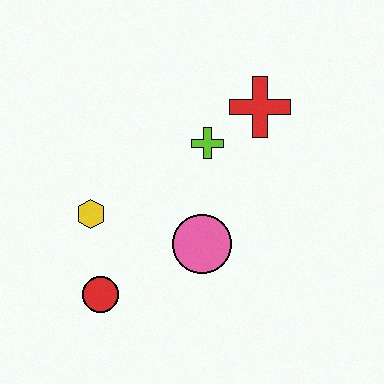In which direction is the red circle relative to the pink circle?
The red circle is to the left of the pink circle.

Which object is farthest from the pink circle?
The red cross is farthest from the pink circle.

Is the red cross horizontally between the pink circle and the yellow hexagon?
No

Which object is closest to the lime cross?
The red cross is closest to the lime cross.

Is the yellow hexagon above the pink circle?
Yes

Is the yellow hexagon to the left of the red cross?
Yes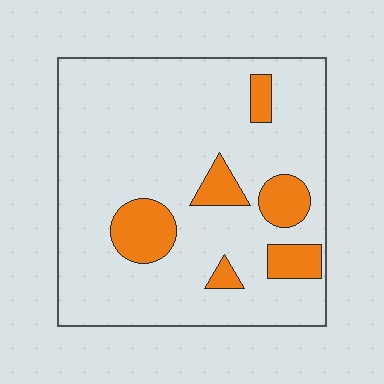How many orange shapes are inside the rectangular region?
6.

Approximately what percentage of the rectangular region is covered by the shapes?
Approximately 15%.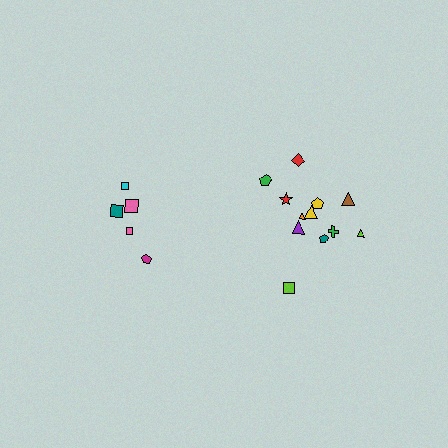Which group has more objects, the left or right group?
The right group.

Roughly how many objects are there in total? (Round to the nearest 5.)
Roughly 15 objects in total.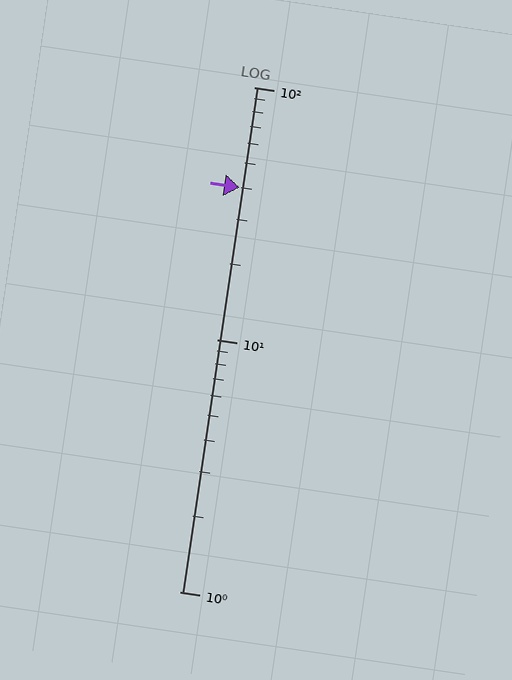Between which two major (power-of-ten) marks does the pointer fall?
The pointer is between 10 and 100.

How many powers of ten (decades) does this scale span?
The scale spans 2 decades, from 1 to 100.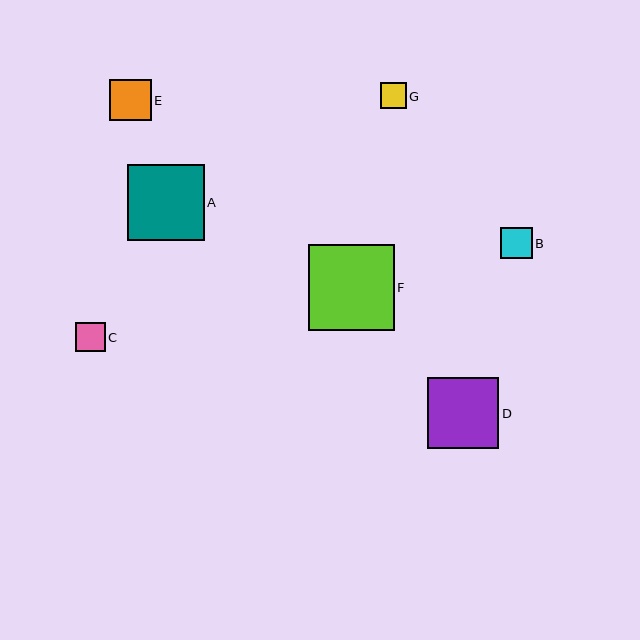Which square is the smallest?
Square G is the smallest with a size of approximately 26 pixels.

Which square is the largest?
Square F is the largest with a size of approximately 85 pixels.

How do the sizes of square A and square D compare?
Square A and square D are approximately the same size.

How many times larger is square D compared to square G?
Square D is approximately 2.7 times the size of square G.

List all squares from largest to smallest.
From largest to smallest: F, A, D, E, B, C, G.